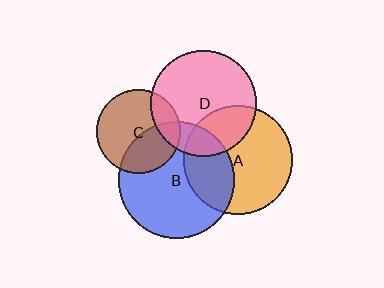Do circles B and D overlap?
Yes.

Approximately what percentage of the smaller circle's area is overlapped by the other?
Approximately 20%.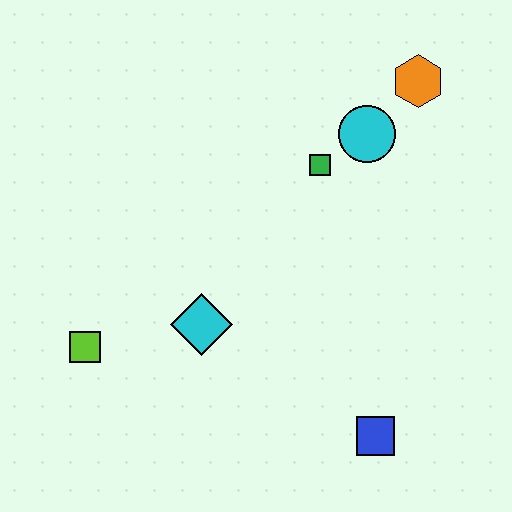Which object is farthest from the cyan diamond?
The orange hexagon is farthest from the cyan diamond.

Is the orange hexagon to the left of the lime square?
No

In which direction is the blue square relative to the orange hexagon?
The blue square is below the orange hexagon.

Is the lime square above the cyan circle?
No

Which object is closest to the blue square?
The cyan diamond is closest to the blue square.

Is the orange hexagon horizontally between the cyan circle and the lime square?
No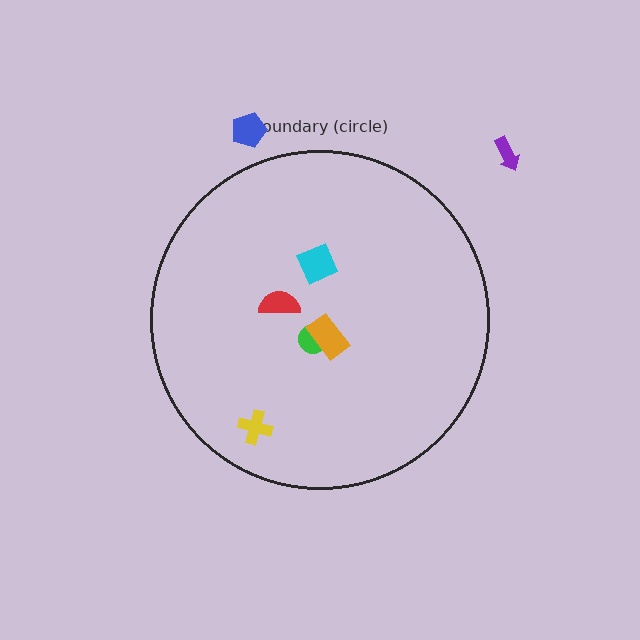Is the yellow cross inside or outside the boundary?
Inside.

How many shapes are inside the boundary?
5 inside, 2 outside.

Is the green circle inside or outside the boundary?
Inside.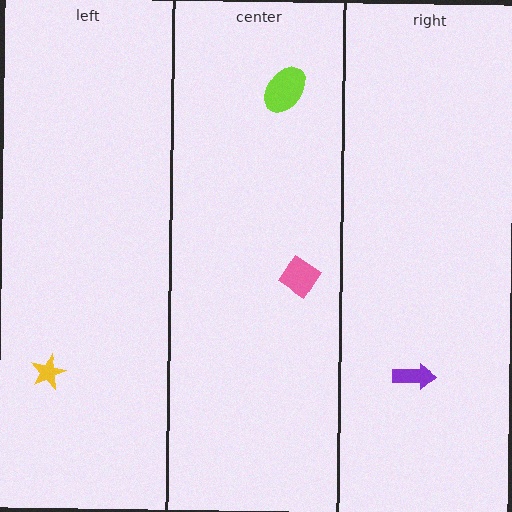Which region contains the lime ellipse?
The center region.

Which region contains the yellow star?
The left region.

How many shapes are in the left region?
1.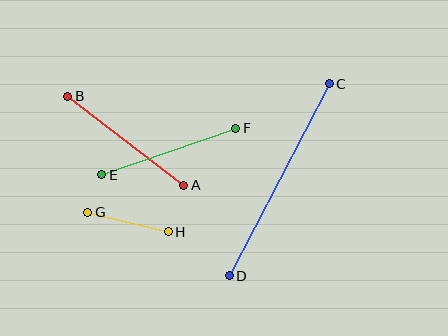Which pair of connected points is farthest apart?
Points C and D are farthest apart.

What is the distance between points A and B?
The distance is approximately 146 pixels.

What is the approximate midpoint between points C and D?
The midpoint is at approximately (279, 180) pixels.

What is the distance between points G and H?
The distance is approximately 83 pixels.